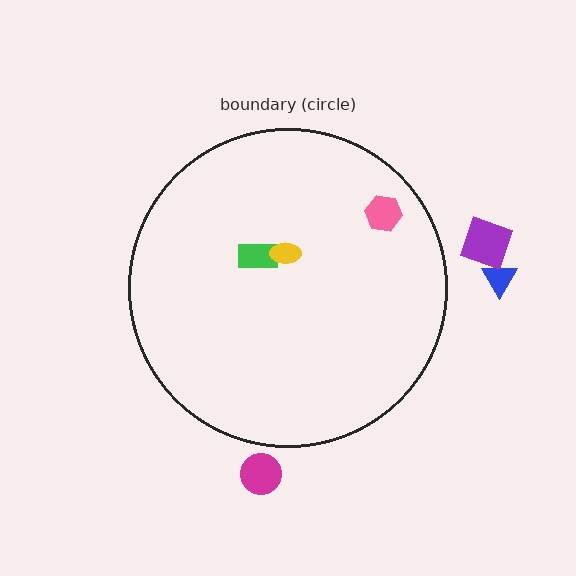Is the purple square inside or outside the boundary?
Outside.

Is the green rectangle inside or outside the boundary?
Inside.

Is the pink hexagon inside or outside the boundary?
Inside.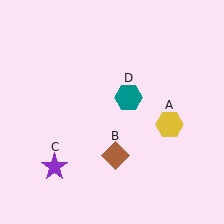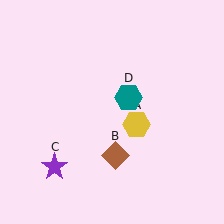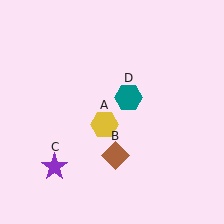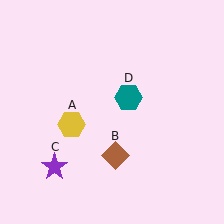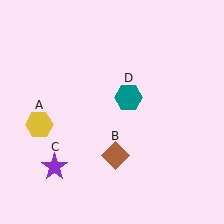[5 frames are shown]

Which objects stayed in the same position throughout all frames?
Brown diamond (object B) and purple star (object C) and teal hexagon (object D) remained stationary.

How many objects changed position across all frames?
1 object changed position: yellow hexagon (object A).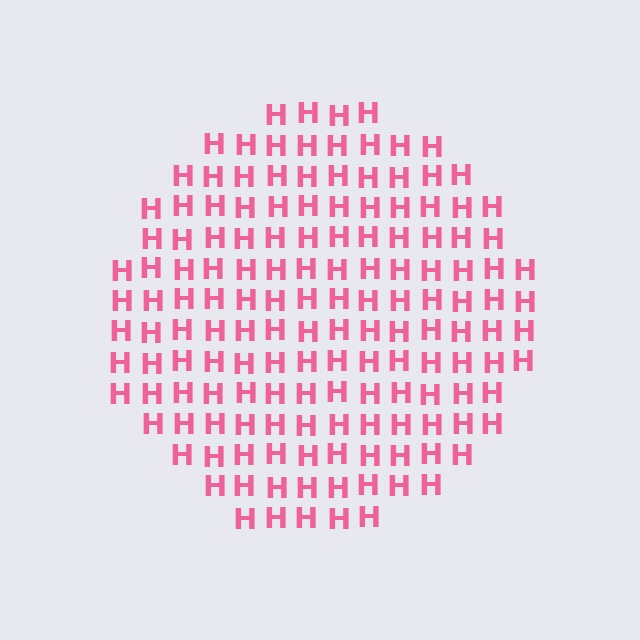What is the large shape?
The large shape is a circle.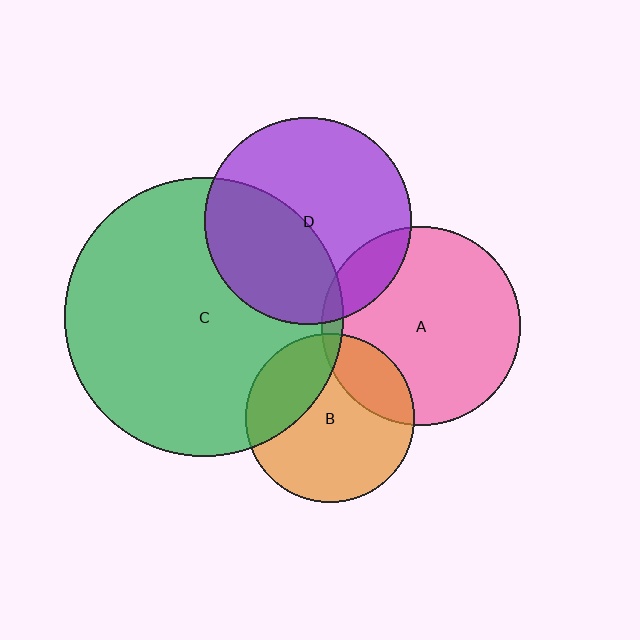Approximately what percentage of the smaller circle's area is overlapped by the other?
Approximately 5%.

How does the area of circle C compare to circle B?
Approximately 2.7 times.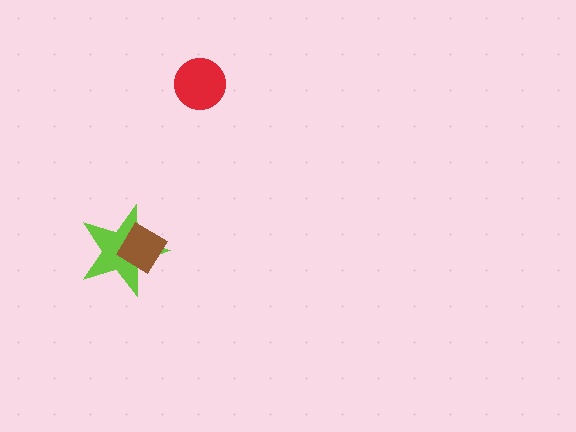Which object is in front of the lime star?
The brown diamond is in front of the lime star.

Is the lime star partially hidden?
Yes, it is partially covered by another shape.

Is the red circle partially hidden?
No, no other shape covers it.